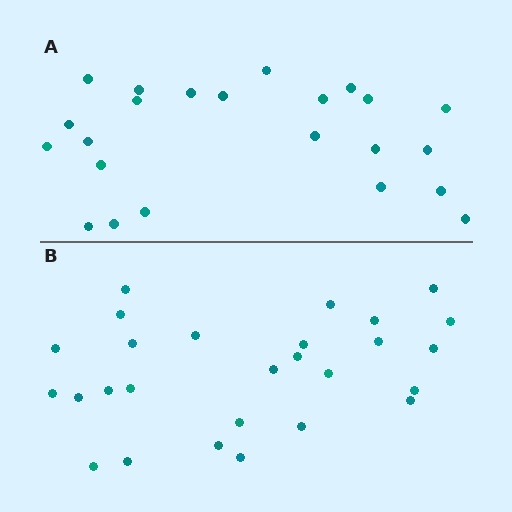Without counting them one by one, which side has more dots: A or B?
Region B (the bottom region) has more dots.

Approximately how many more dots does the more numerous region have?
Region B has about 4 more dots than region A.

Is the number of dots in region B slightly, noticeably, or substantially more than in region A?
Region B has only slightly more — the two regions are fairly close. The ratio is roughly 1.2 to 1.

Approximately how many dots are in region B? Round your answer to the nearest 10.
About 30 dots. (The exact count is 27, which rounds to 30.)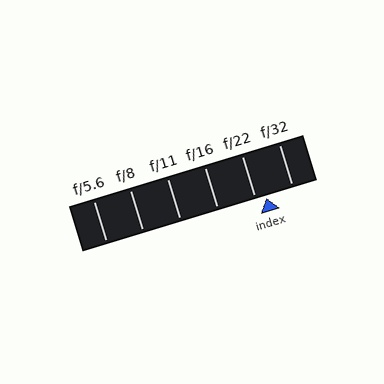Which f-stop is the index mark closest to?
The index mark is closest to f/22.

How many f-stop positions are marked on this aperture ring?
There are 6 f-stop positions marked.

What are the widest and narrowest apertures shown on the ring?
The widest aperture shown is f/5.6 and the narrowest is f/32.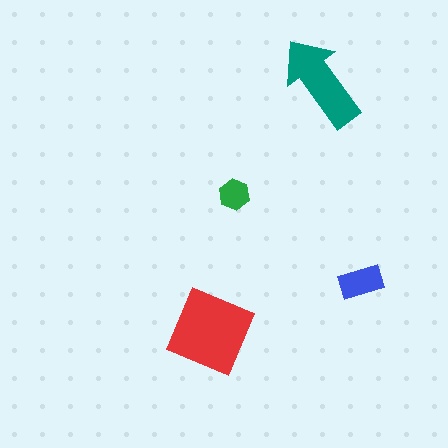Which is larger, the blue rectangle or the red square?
The red square.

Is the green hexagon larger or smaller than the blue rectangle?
Smaller.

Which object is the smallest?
The green hexagon.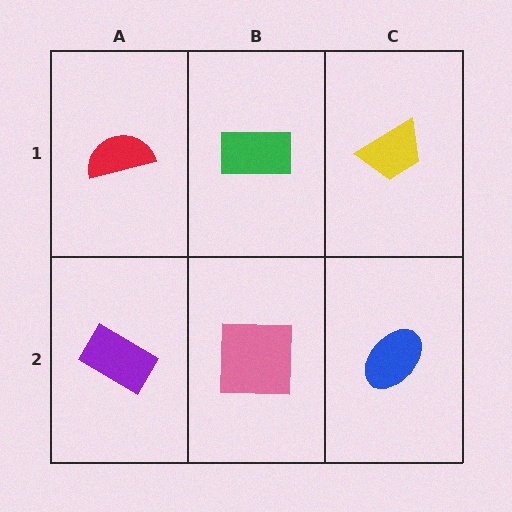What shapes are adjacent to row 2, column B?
A green rectangle (row 1, column B), a purple rectangle (row 2, column A), a blue ellipse (row 2, column C).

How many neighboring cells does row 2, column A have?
2.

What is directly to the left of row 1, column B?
A red semicircle.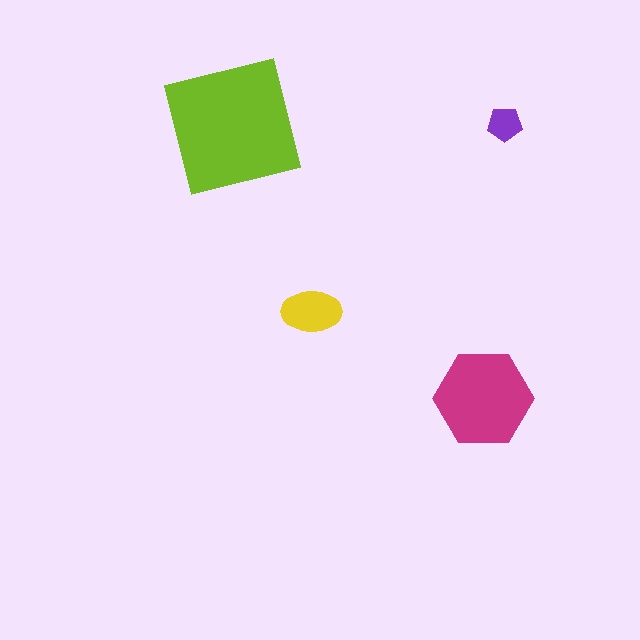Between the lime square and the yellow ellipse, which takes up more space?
The lime square.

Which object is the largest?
The lime square.